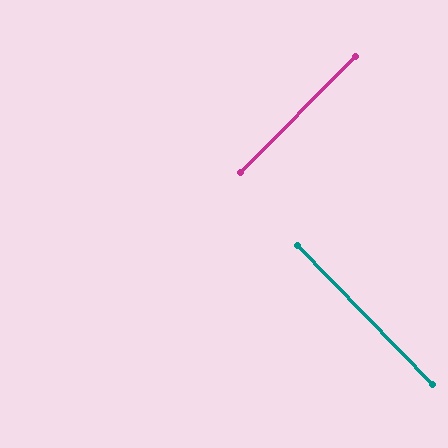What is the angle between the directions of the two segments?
Approximately 89 degrees.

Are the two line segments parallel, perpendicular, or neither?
Perpendicular — they meet at approximately 89°.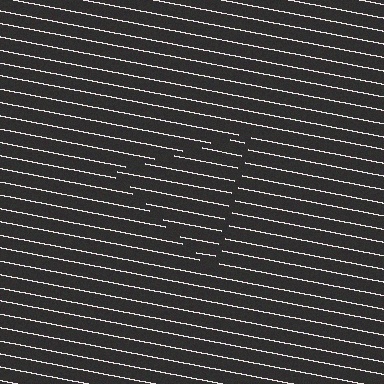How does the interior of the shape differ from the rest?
The interior of the shape contains the same grating, shifted by half a period — the contour is defined by the phase discontinuity where line-ends from the inner and outer gratings abut.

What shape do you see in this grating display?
An illusory triangle. The interior of the shape contains the same grating, shifted by half a period — the contour is defined by the phase discontinuity where line-ends from the inner and outer gratings abut.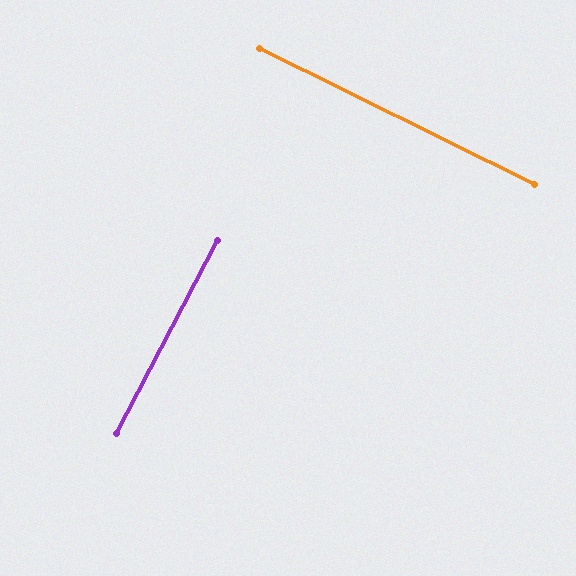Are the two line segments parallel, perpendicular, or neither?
Perpendicular — they meet at approximately 89°.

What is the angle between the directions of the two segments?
Approximately 89 degrees.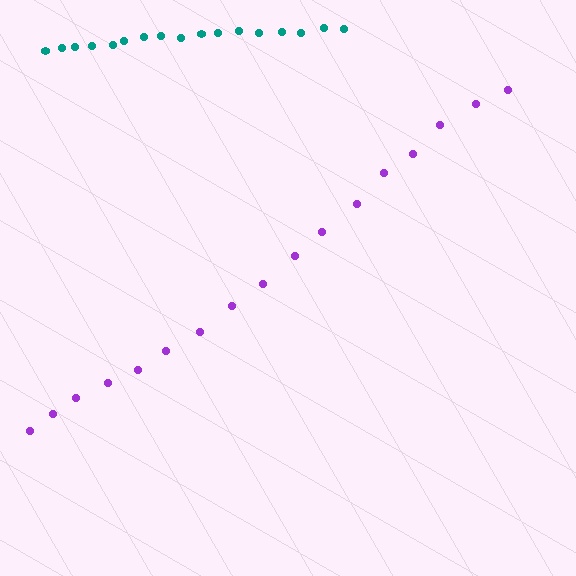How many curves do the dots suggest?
There are 2 distinct paths.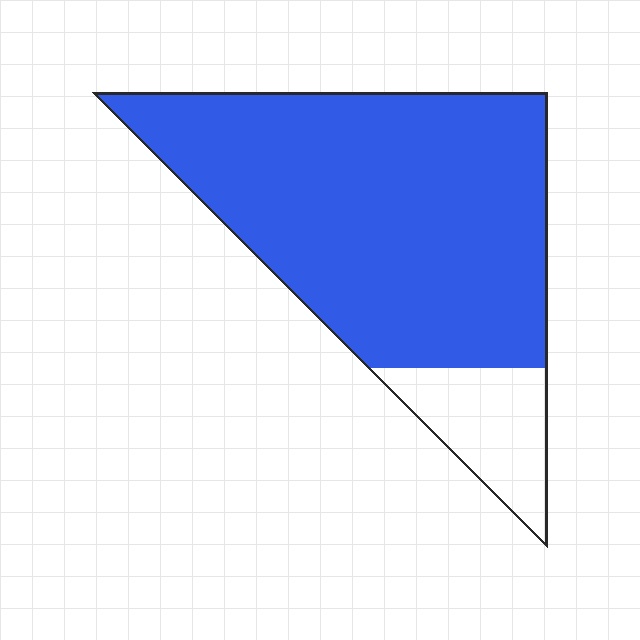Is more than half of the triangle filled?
Yes.